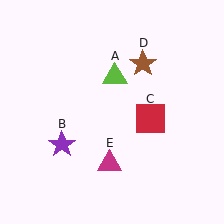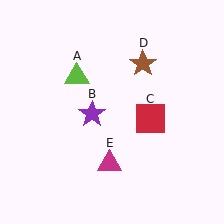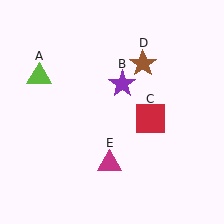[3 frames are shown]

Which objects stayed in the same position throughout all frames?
Red square (object C) and brown star (object D) and magenta triangle (object E) remained stationary.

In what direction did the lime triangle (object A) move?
The lime triangle (object A) moved left.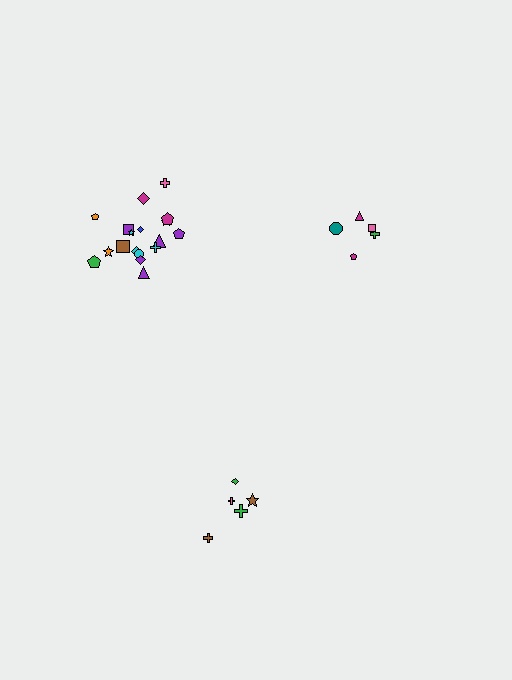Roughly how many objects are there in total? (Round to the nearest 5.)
Roughly 30 objects in total.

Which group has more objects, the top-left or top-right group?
The top-left group.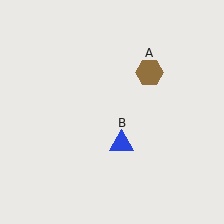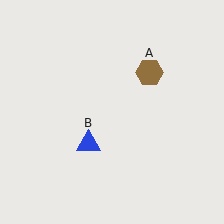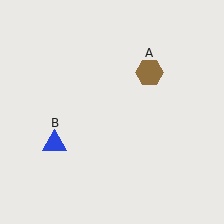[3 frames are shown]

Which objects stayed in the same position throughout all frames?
Brown hexagon (object A) remained stationary.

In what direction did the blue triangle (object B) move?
The blue triangle (object B) moved left.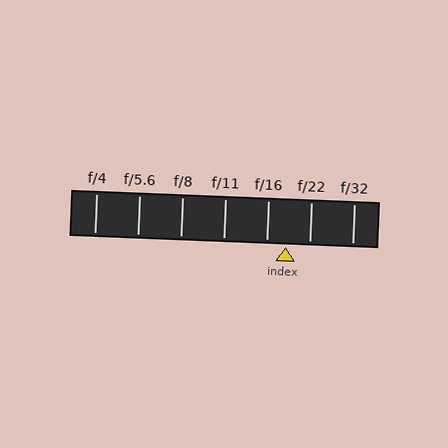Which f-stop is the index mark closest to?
The index mark is closest to f/16.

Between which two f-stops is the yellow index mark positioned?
The index mark is between f/16 and f/22.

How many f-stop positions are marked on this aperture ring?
There are 7 f-stop positions marked.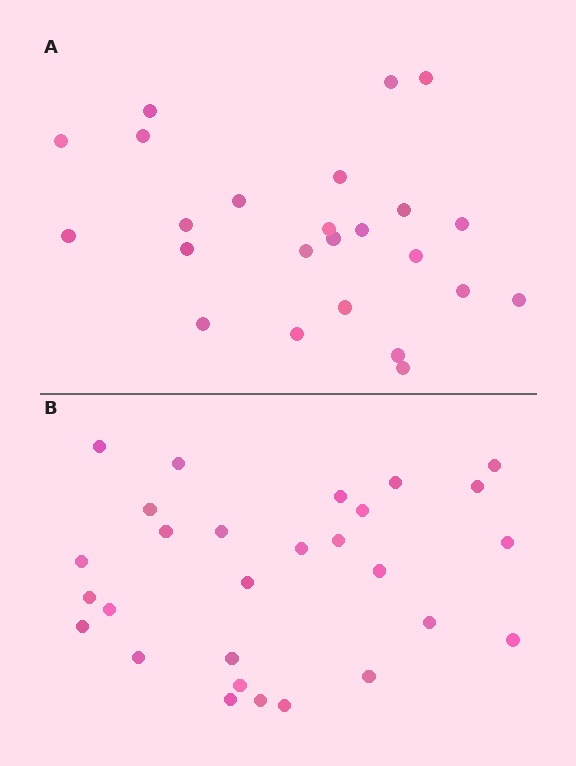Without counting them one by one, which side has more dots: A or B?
Region B (the bottom region) has more dots.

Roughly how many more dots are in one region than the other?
Region B has about 4 more dots than region A.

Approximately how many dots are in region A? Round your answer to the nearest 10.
About 20 dots. (The exact count is 24, which rounds to 20.)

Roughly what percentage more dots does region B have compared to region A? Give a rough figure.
About 15% more.